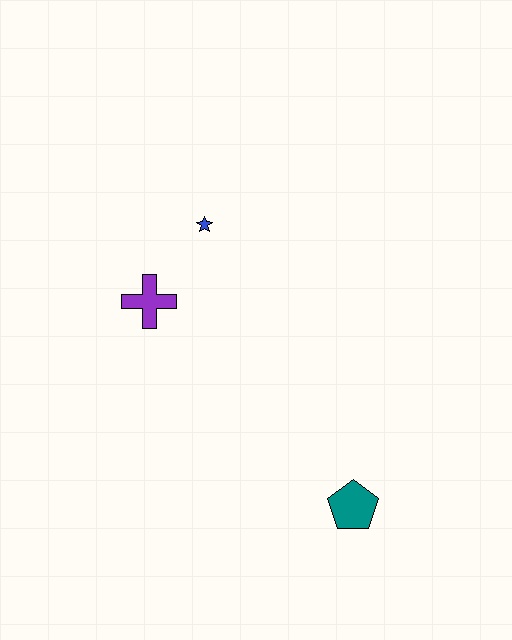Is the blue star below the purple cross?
No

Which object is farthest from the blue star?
The teal pentagon is farthest from the blue star.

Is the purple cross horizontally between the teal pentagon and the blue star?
No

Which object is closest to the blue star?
The purple cross is closest to the blue star.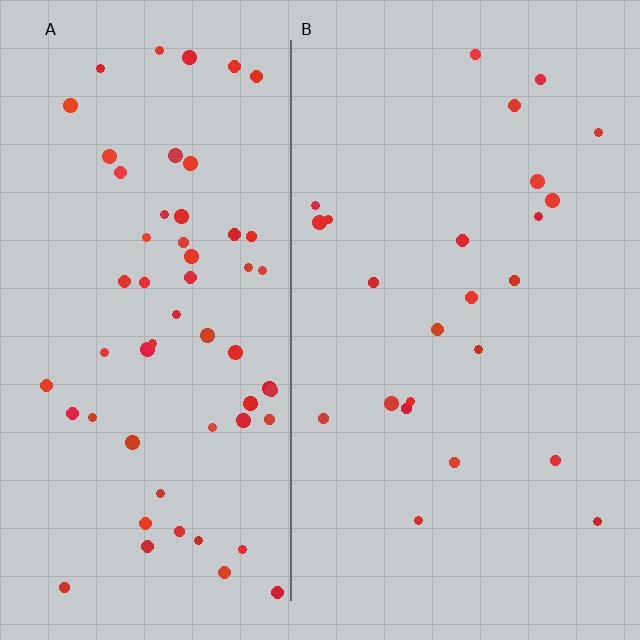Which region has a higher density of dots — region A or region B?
A (the left).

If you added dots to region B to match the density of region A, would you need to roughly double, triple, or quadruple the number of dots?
Approximately double.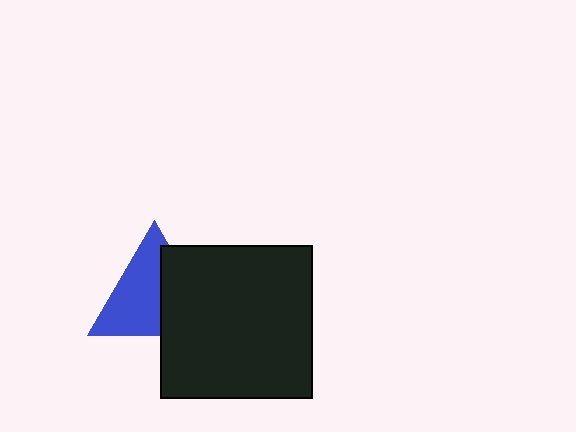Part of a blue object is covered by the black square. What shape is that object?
It is a triangle.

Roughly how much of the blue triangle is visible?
About half of it is visible (roughly 59%).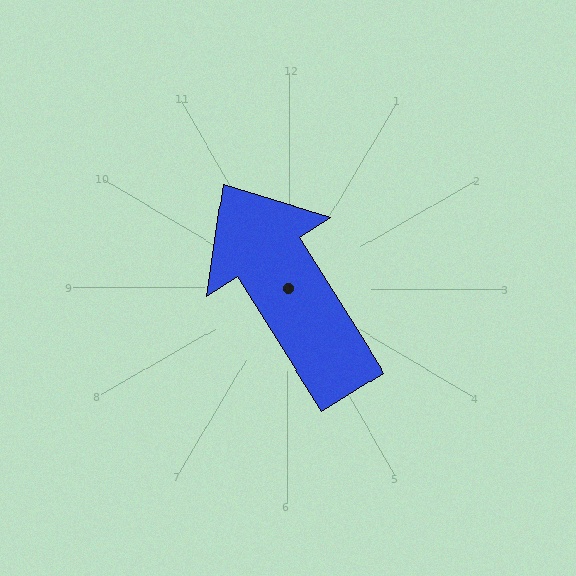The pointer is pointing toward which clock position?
Roughly 11 o'clock.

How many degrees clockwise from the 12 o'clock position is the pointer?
Approximately 328 degrees.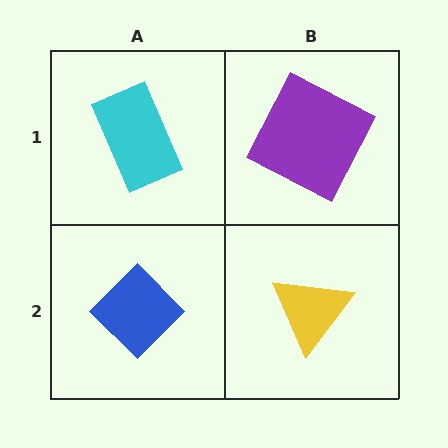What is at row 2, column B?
A yellow triangle.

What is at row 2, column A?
A blue diamond.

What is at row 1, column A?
A cyan rectangle.